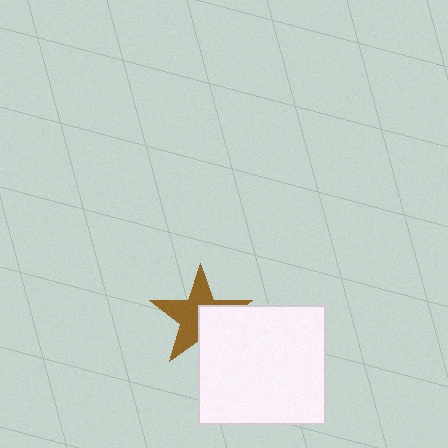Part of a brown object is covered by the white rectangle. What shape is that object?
It is a star.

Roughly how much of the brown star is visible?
About half of it is visible (roughly 61%).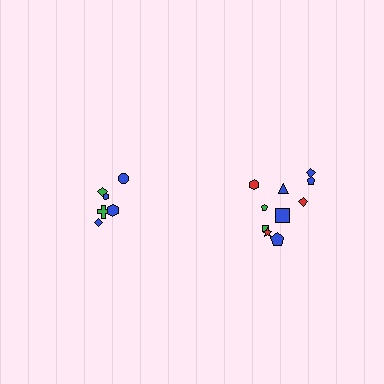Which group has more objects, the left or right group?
The right group.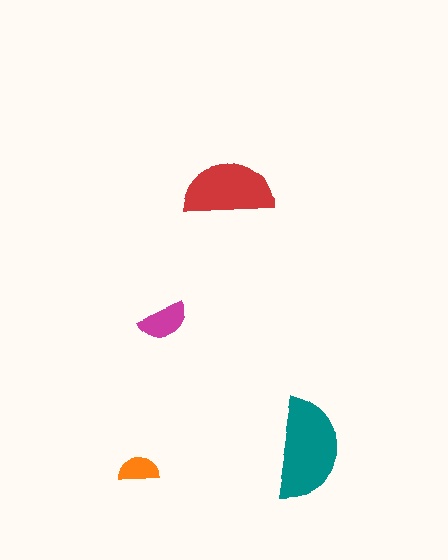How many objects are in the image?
There are 4 objects in the image.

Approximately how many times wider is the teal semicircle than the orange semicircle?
About 2.5 times wider.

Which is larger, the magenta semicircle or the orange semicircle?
The magenta one.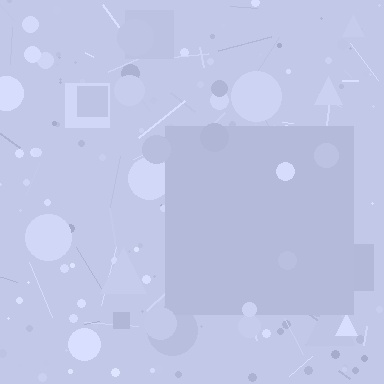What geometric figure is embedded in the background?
A square is embedded in the background.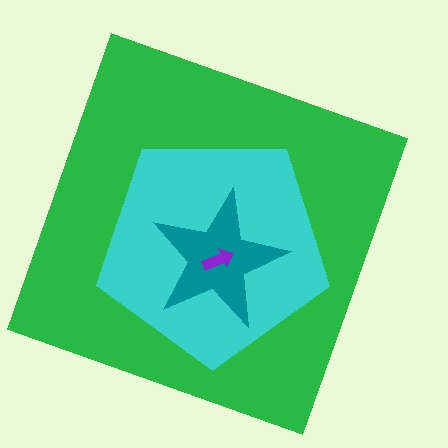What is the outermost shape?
The green square.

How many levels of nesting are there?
4.